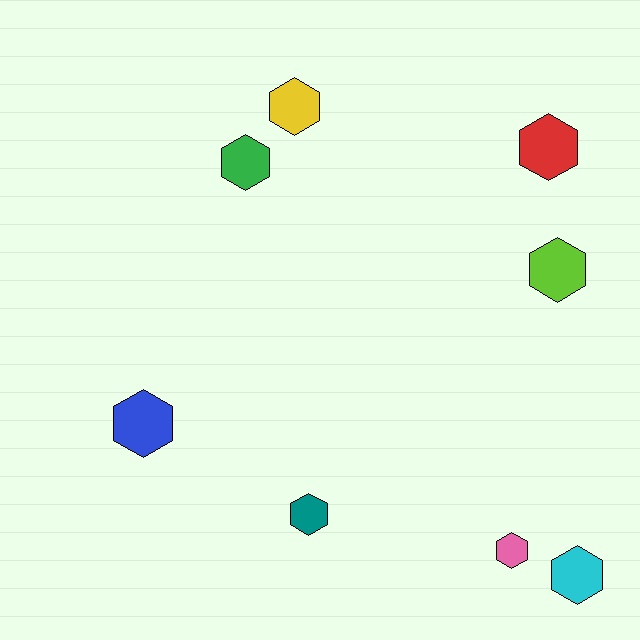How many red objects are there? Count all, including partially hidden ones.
There is 1 red object.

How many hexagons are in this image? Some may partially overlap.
There are 8 hexagons.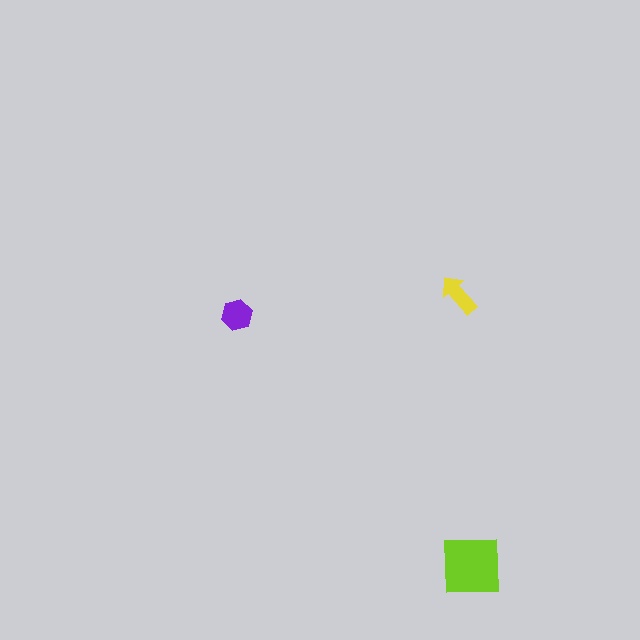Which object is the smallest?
The yellow arrow.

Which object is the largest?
The lime square.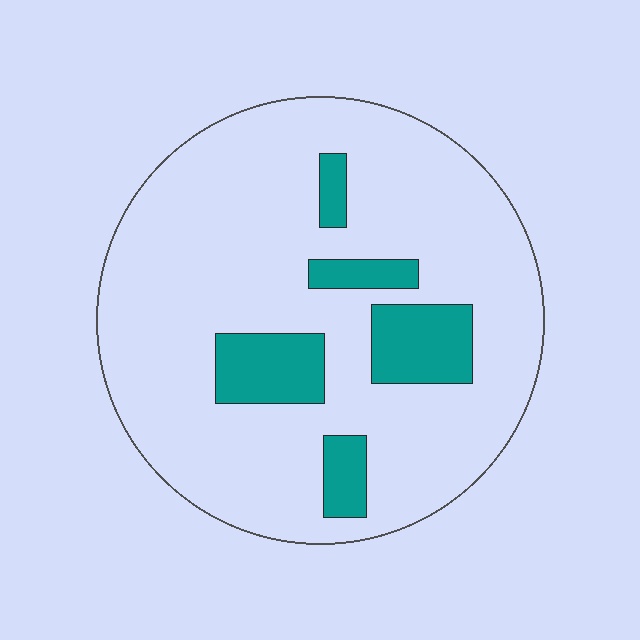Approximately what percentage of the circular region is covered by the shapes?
Approximately 15%.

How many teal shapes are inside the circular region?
5.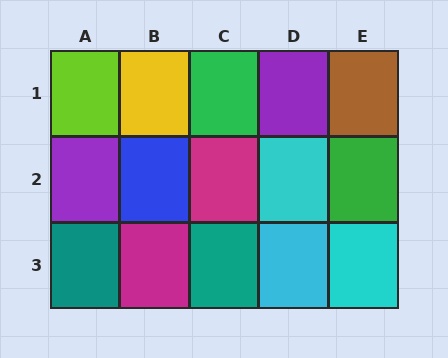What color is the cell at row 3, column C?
Teal.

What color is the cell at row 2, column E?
Green.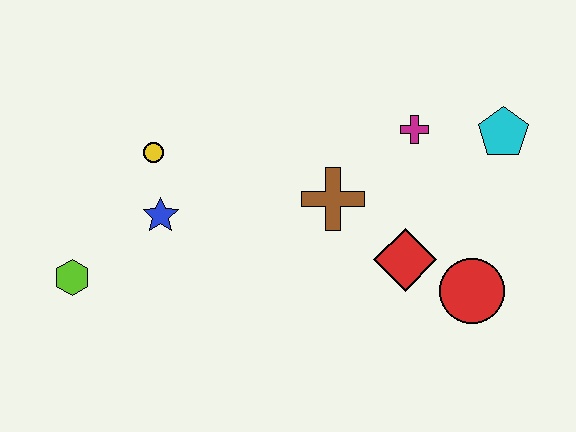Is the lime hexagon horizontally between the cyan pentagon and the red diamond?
No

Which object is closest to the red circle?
The red diamond is closest to the red circle.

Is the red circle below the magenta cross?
Yes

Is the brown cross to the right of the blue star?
Yes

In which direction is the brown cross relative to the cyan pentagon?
The brown cross is to the left of the cyan pentagon.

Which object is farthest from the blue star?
The cyan pentagon is farthest from the blue star.